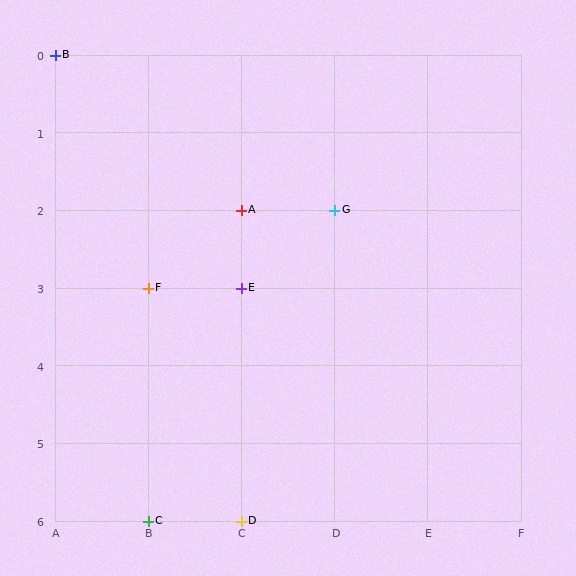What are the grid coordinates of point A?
Point A is at grid coordinates (C, 2).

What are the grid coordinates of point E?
Point E is at grid coordinates (C, 3).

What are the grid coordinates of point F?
Point F is at grid coordinates (B, 3).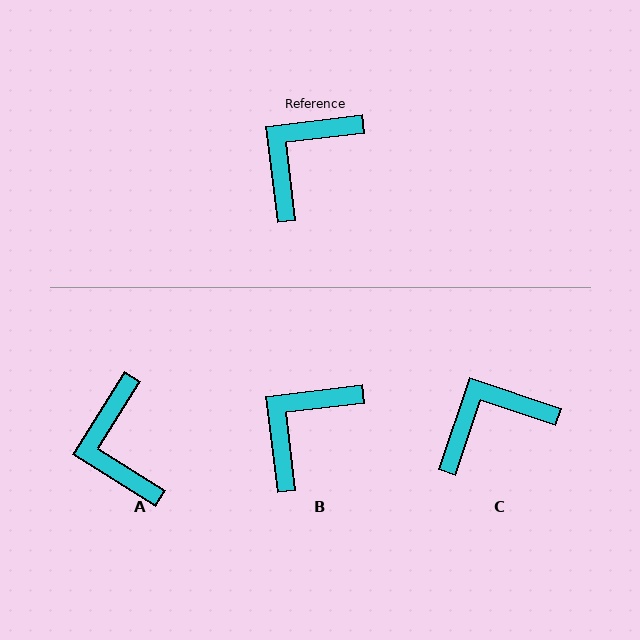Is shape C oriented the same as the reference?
No, it is off by about 25 degrees.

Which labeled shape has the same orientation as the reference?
B.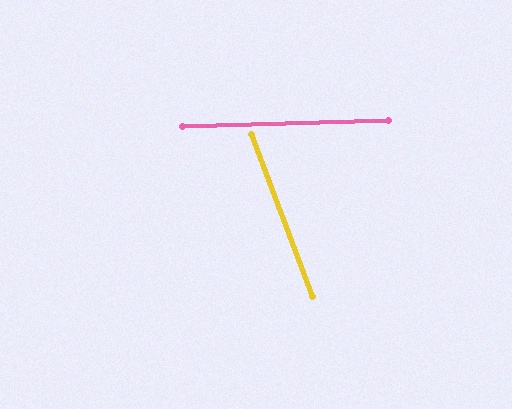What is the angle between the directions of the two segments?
Approximately 71 degrees.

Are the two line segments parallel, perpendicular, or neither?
Neither parallel nor perpendicular — they differ by about 71°.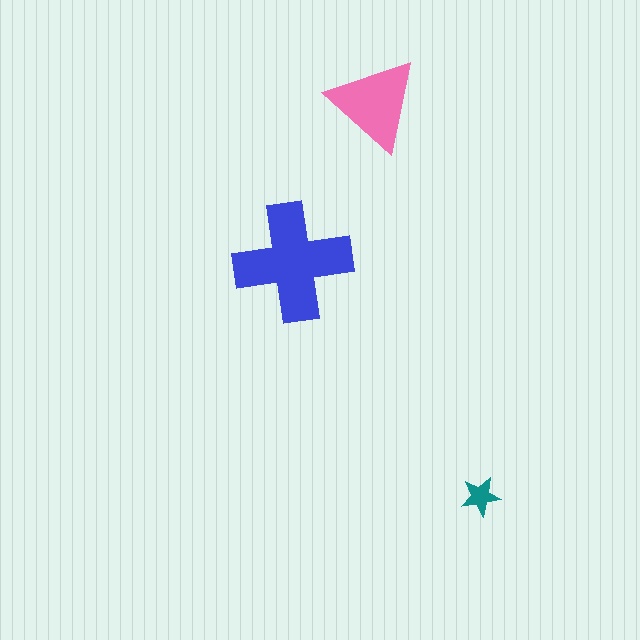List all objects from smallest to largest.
The teal star, the pink triangle, the blue cross.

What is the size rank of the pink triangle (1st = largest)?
2nd.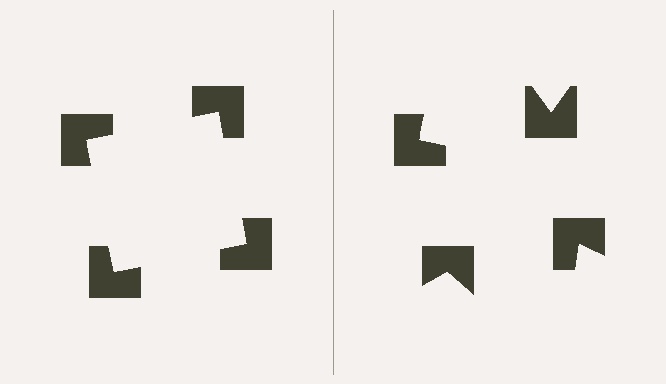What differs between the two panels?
The notched squares are positioned identically on both sides; only the wedge orientations differ. On the left they align to a square; on the right they are misaligned.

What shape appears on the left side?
An illusory square.